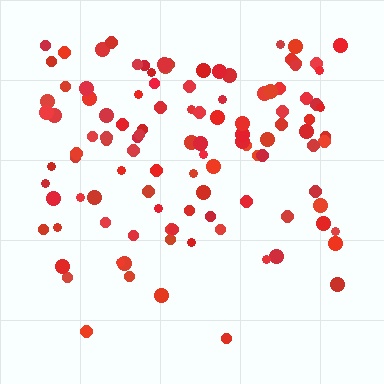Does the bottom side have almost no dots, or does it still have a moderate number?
Still a moderate number, just noticeably fewer than the top.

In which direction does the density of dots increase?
From bottom to top, with the top side densest.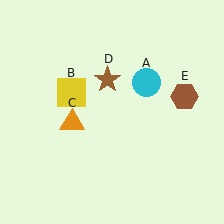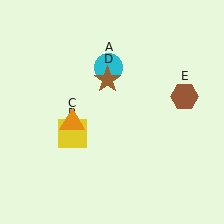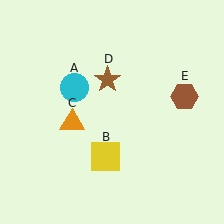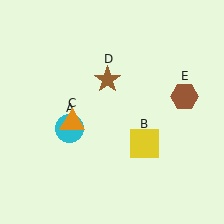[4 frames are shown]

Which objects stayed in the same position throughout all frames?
Orange triangle (object C) and brown star (object D) and brown hexagon (object E) remained stationary.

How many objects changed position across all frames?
2 objects changed position: cyan circle (object A), yellow square (object B).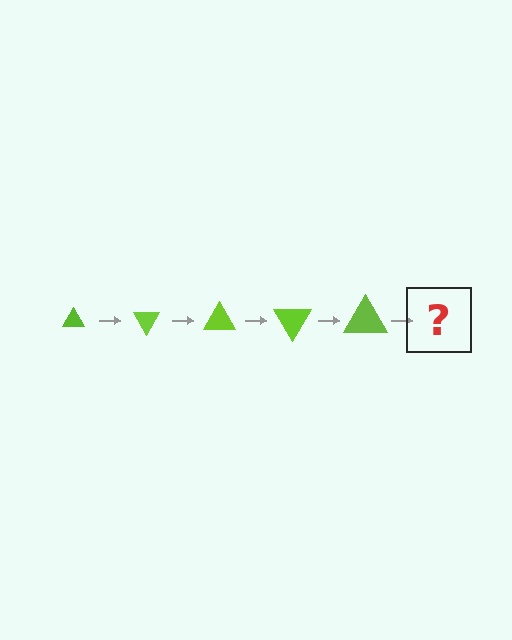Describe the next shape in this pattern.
It should be a triangle, larger than the previous one and rotated 300 degrees from the start.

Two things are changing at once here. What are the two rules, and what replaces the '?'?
The two rules are that the triangle grows larger each step and it rotates 60 degrees each step. The '?' should be a triangle, larger than the previous one and rotated 300 degrees from the start.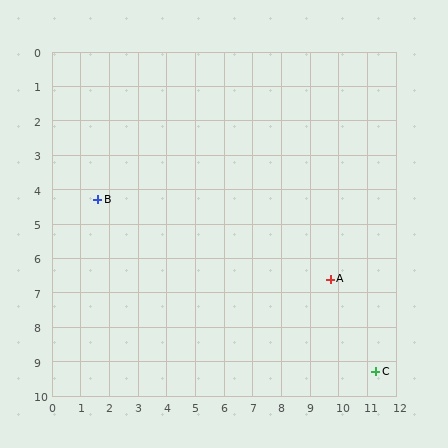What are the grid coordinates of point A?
Point A is at approximately (9.7, 6.6).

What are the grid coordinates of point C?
Point C is at approximately (11.3, 9.3).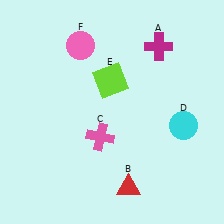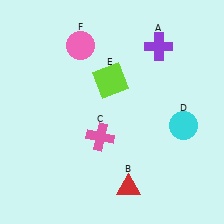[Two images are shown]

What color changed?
The cross (A) changed from magenta in Image 1 to purple in Image 2.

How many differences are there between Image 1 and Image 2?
There is 1 difference between the two images.